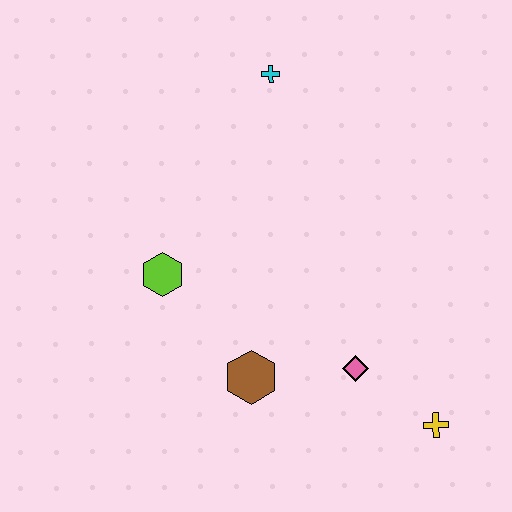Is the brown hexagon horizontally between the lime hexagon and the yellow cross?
Yes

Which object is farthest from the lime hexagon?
The yellow cross is farthest from the lime hexagon.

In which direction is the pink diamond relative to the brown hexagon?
The pink diamond is to the right of the brown hexagon.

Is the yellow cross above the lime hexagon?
No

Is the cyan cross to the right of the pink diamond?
No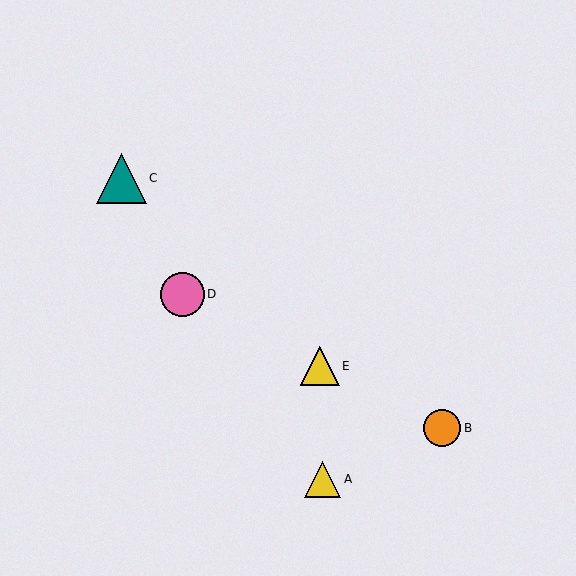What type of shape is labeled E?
Shape E is a yellow triangle.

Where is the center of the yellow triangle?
The center of the yellow triangle is at (320, 366).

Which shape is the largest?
The teal triangle (labeled C) is the largest.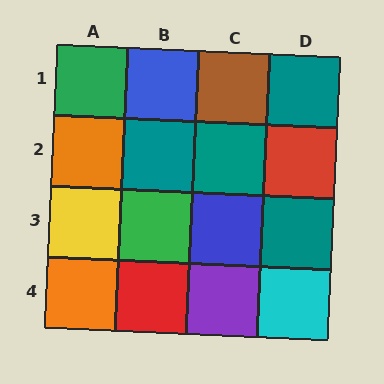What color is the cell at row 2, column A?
Orange.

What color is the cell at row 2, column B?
Teal.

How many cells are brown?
1 cell is brown.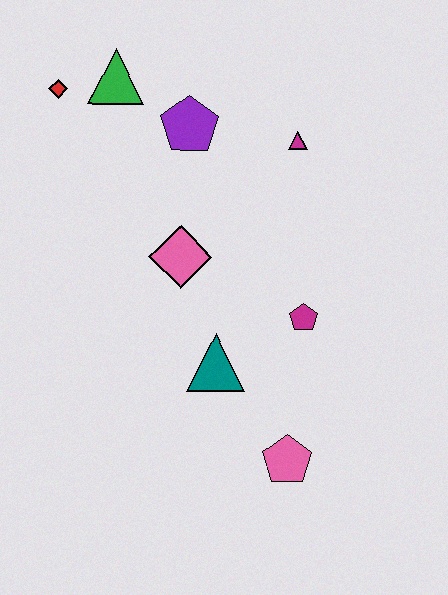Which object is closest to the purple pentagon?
The green triangle is closest to the purple pentagon.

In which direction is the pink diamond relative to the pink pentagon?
The pink diamond is above the pink pentagon.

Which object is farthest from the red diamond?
The pink pentagon is farthest from the red diamond.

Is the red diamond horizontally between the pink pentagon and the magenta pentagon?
No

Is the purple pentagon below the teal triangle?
No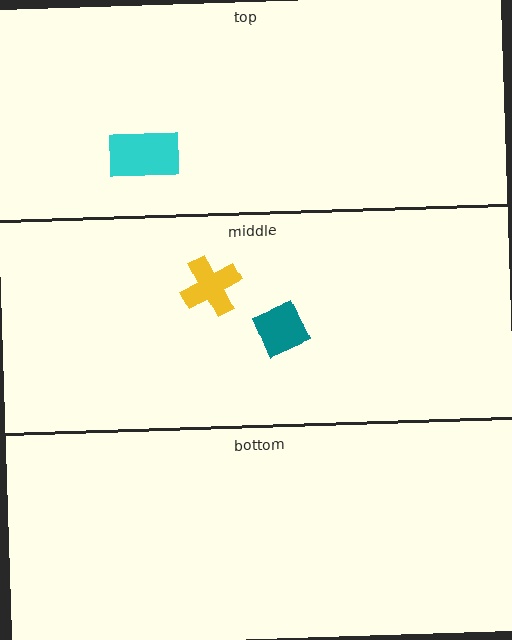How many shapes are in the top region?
1.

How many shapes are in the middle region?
2.